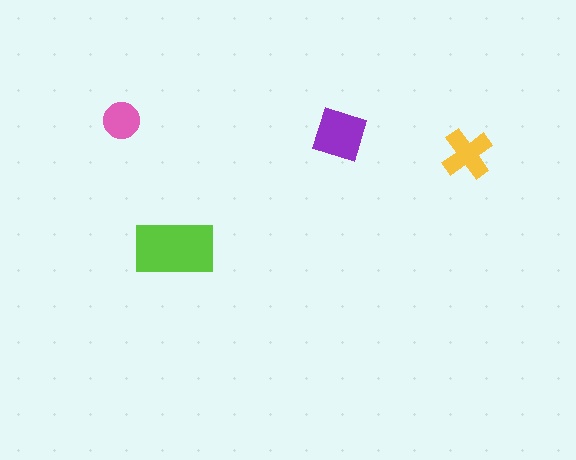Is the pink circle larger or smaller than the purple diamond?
Smaller.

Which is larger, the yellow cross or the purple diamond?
The purple diamond.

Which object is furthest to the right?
The yellow cross is rightmost.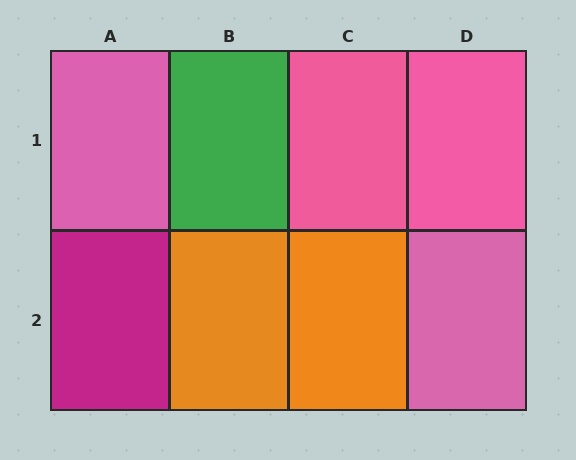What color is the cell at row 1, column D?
Pink.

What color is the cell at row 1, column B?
Green.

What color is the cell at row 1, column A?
Pink.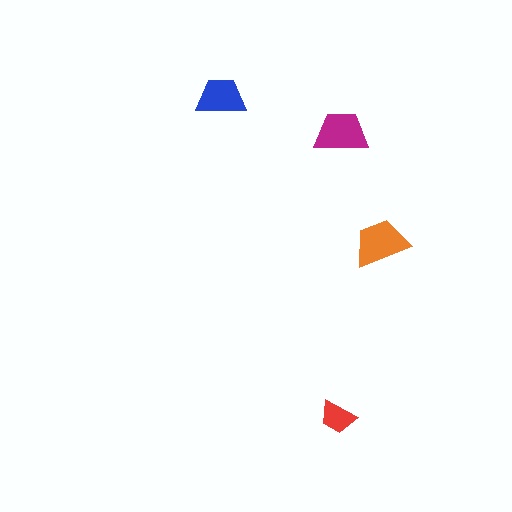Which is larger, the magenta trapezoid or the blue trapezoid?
The magenta one.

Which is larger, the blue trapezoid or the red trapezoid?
The blue one.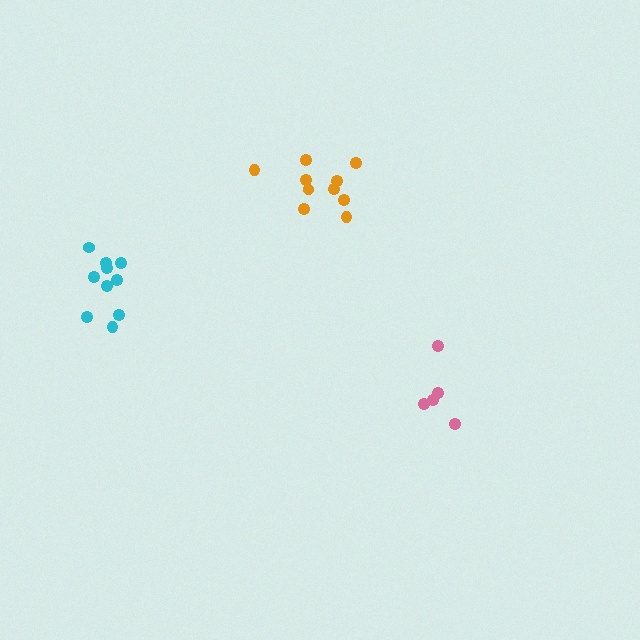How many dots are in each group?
Group 1: 5 dots, Group 2: 10 dots, Group 3: 10 dots (25 total).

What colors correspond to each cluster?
The clusters are colored: pink, cyan, orange.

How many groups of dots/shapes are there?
There are 3 groups.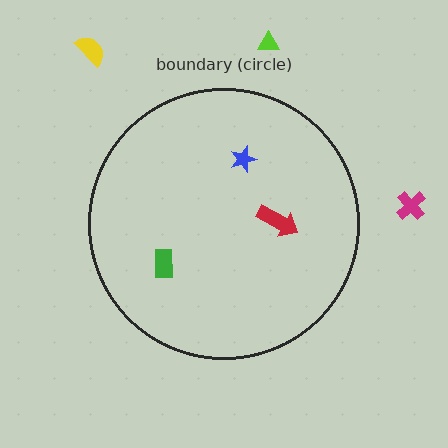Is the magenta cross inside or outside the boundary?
Outside.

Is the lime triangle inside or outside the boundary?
Outside.